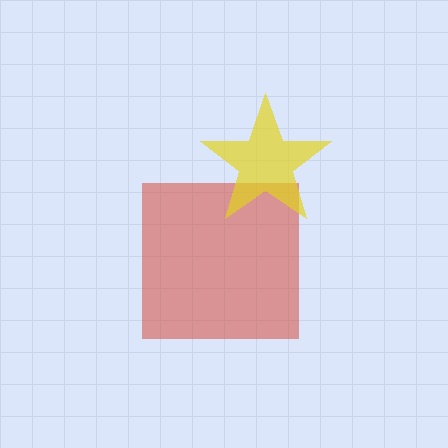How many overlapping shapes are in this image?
There are 2 overlapping shapes in the image.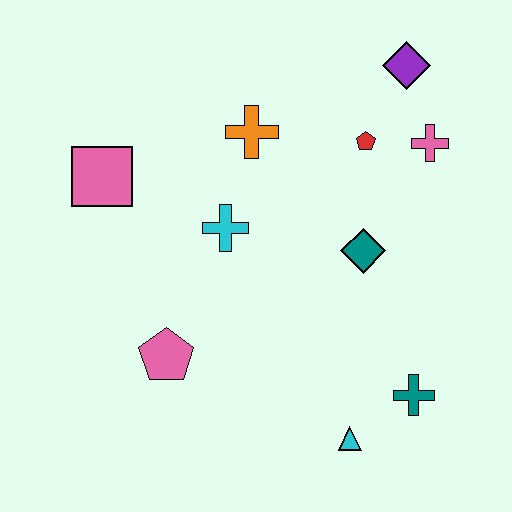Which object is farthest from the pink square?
The teal cross is farthest from the pink square.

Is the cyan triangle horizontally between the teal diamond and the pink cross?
No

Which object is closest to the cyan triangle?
The teal cross is closest to the cyan triangle.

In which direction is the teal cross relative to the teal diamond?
The teal cross is below the teal diamond.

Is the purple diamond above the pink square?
Yes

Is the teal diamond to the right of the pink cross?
No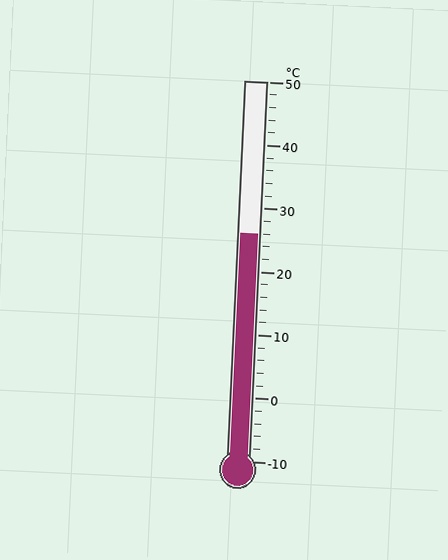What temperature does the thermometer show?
The thermometer shows approximately 26°C.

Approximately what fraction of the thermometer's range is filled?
The thermometer is filled to approximately 60% of its range.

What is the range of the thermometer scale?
The thermometer scale ranges from -10°C to 50°C.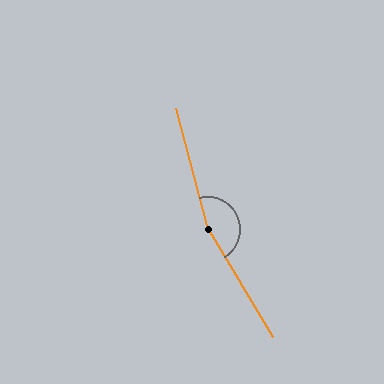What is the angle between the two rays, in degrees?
Approximately 164 degrees.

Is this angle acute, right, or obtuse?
It is obtuse.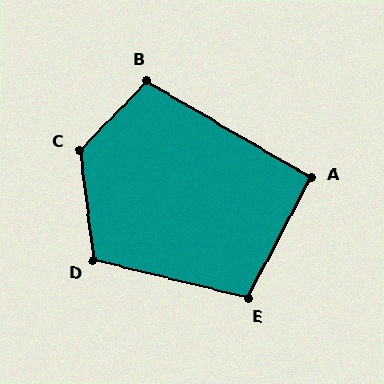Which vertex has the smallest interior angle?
A, at approximately 93 degrees.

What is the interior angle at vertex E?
Approximately 104 degrees (obtuse).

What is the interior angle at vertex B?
Approximately 104 degrees (obtuse).